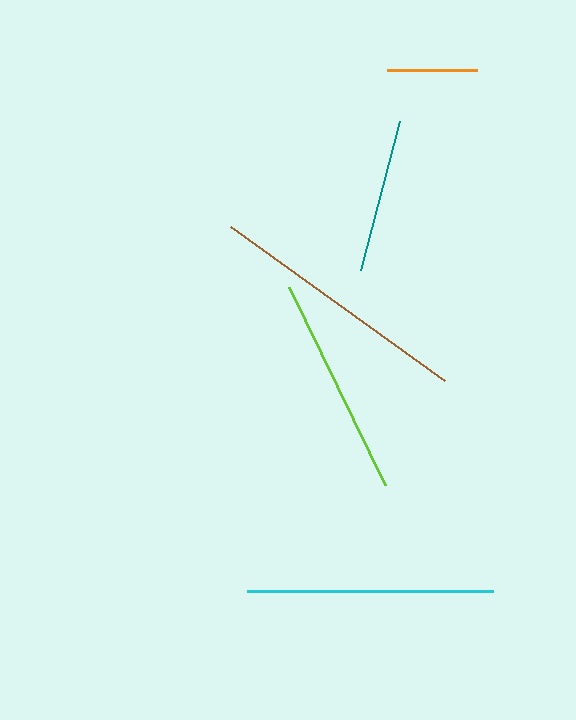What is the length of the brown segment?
The brown segment is approximately 263 pixels long.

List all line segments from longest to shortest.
From longest to shortest: brown, cyan, lime, teal, orange.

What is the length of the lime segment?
The lime segment is approximately 220 pixels long.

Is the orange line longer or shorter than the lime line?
The lime line is longer than the orange line.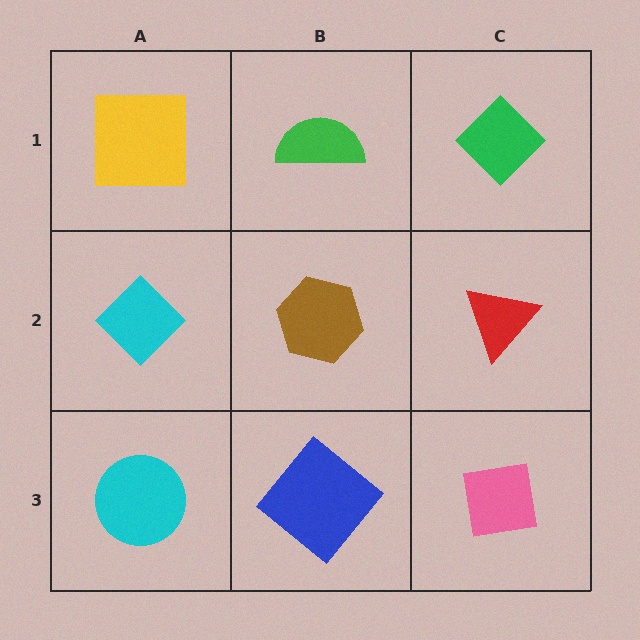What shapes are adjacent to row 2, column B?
A green semicircle (row 1, column B), a blue diamond (row 3, column B), a cyan diamond (row 2, column A), a red triangle (row 2, column C).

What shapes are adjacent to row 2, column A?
A yellow square (row 1, column A), a cyan circle (row 3, column A), a brown hexagon (row 2, column B).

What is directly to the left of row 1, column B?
A yellow square.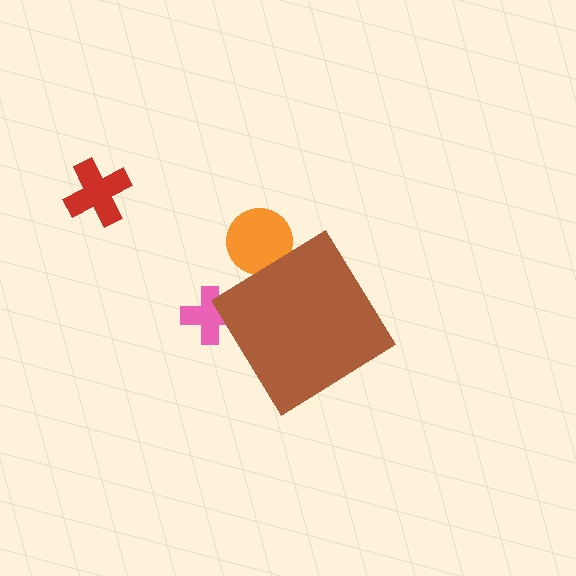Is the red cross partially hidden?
No, the red cross is fully visible.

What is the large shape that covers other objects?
A brown diamond.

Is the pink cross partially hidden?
Yes, the pink cross is partially hidden behind the brown diamond.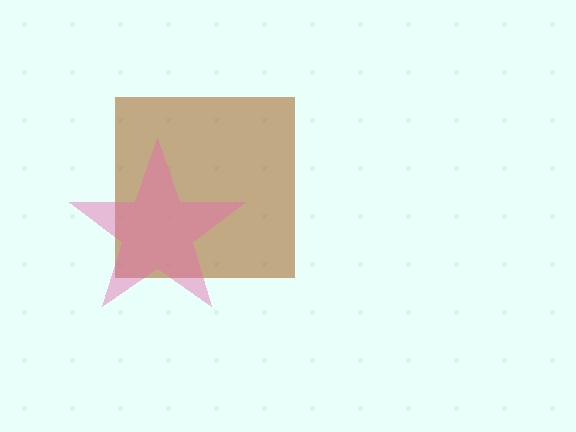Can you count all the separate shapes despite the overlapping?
Yes, there are 2 separate shapes.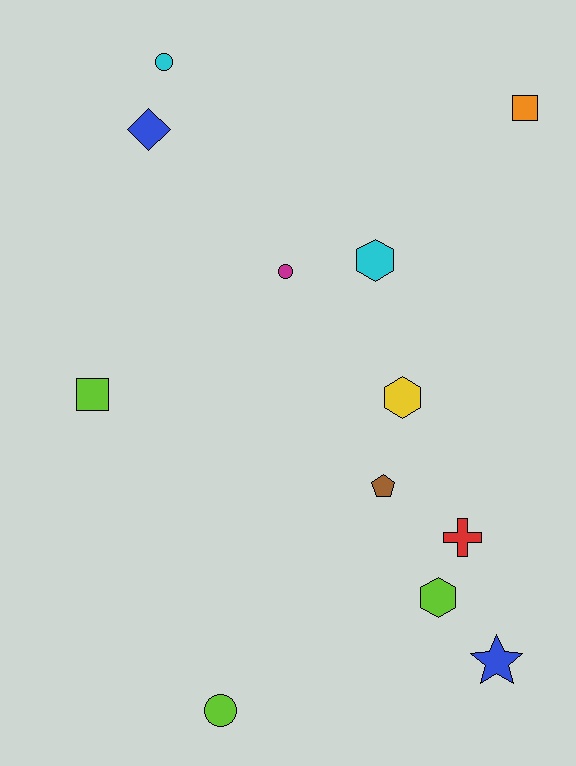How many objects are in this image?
There are 12 objects.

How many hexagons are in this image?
There are 3 hexagons.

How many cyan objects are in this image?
There are 2 cyan objects.